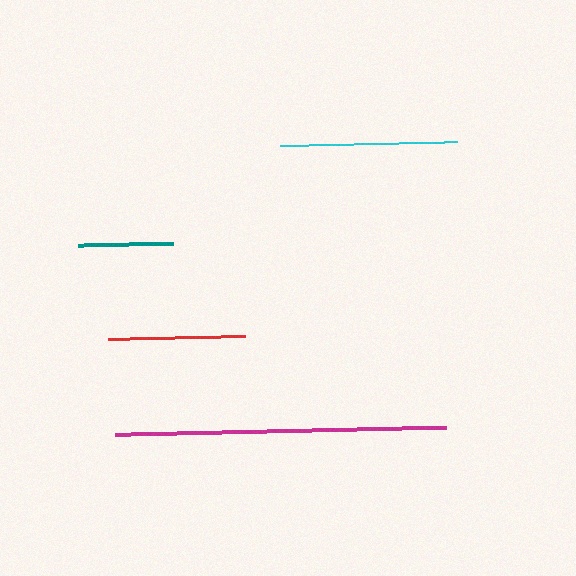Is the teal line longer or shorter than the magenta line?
The magenta line is longer than the teal line.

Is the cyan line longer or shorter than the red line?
The cyan line is longer than the red line.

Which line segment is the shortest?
The teal line is the shortest at approximately 94 pixels.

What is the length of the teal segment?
The teal segment is approximately 94 pixels long.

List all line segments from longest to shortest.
From longest to shortest: magenta, cyan, red, teal.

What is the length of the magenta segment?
The magenta segment is approximately 331 pixels long.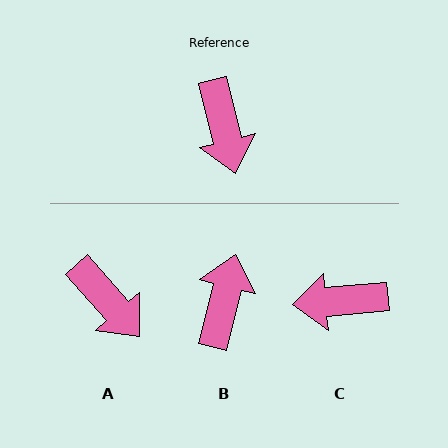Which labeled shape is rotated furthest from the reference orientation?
B, about 152 degrees away.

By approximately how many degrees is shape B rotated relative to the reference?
Approximately 152 degrees counter-clockwise.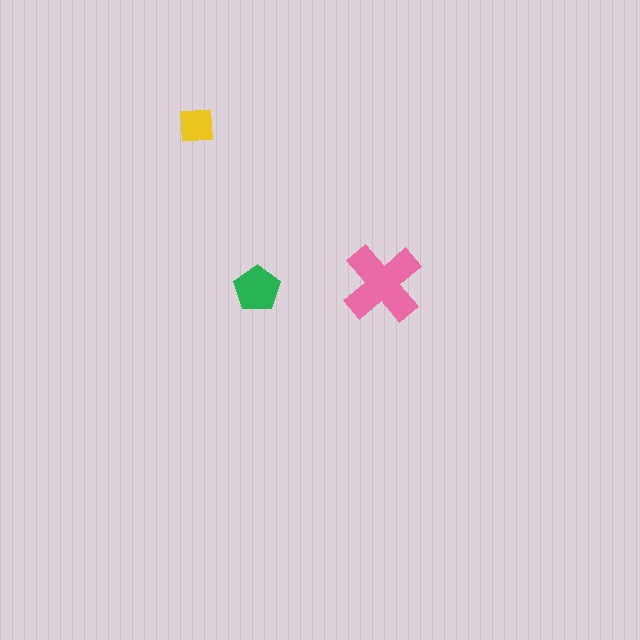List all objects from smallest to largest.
The yellow square, the green pentagon, the pink cross.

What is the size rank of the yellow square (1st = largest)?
3rd.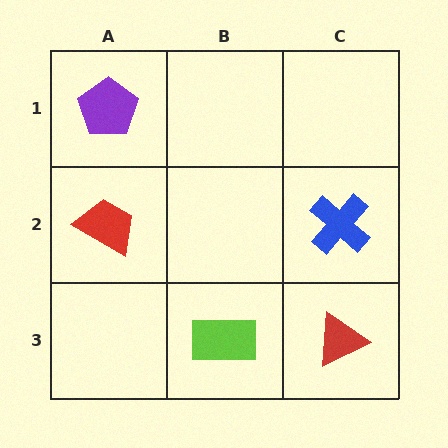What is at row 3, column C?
A red triangle.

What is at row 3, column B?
A lime rectangle.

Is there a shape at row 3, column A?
No, that cell is empty.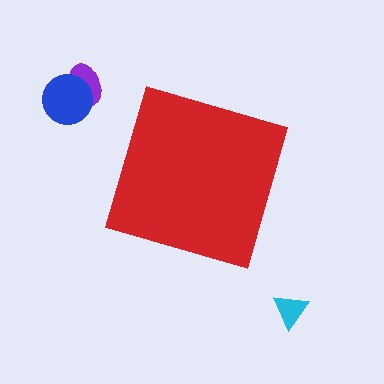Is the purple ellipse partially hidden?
No, the purple ellipse is fully visible.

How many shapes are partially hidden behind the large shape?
0 shapes are partially hidden.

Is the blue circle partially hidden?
No, the blue circle is fully visible.